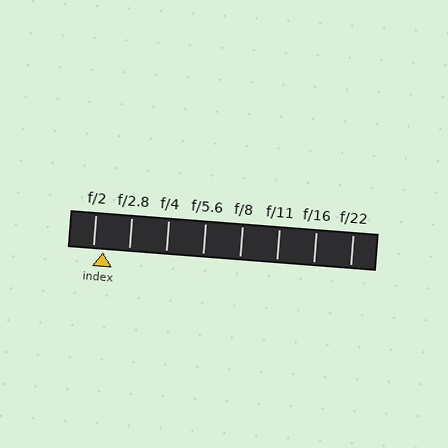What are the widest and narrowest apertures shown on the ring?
The widest aperture shown is f/2 and the narrowest is f/22.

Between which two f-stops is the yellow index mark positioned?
The index mark is between f/2 and f/2.8.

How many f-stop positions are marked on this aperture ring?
There are 8 f-stop positions marked.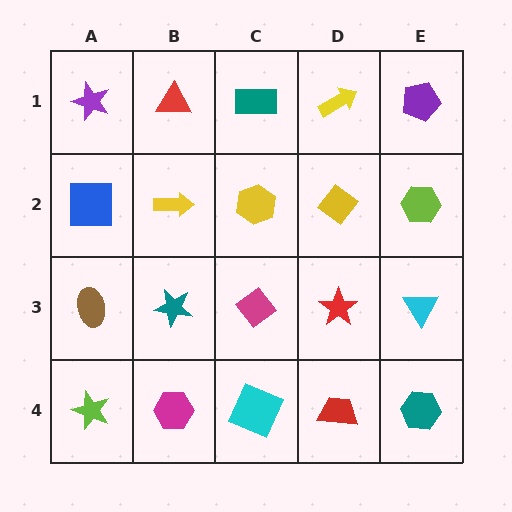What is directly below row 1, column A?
A blue square.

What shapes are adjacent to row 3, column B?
A yellow arrow (row 2, column B), a magenta hexagon (row 4, column B), a brown ellipse (row 3, column A), a magenta diamond (row 3, column C).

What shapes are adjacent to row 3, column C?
A yellow hexagon (row 2, column C), a cyan square (row 4, column C), a teal star (row 3, column B), a red star (row 3, column D).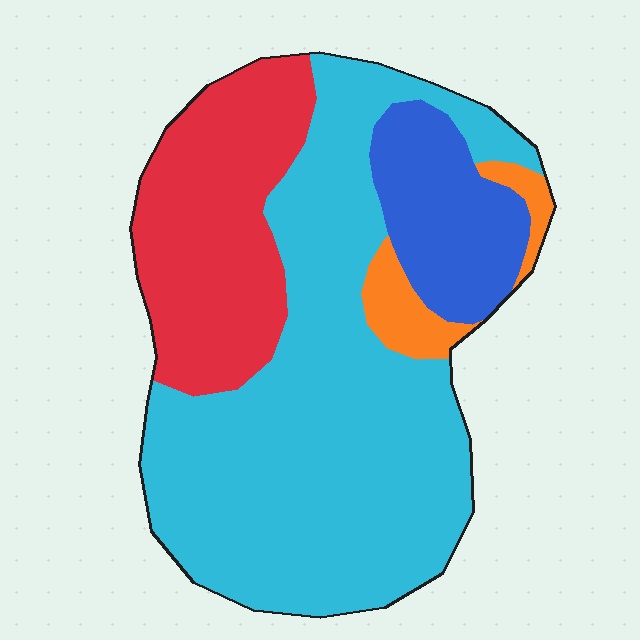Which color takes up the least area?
Orange, at roughly 5%.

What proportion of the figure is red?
Red covers roughly 25% of the figure.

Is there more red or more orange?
Red.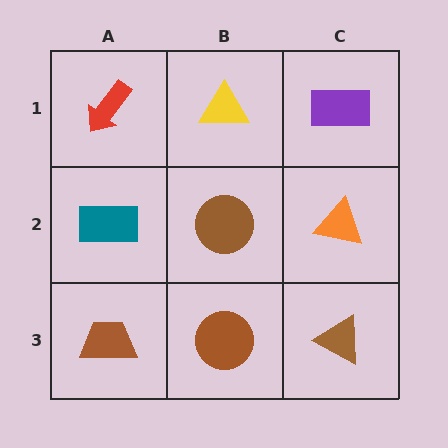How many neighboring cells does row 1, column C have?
2.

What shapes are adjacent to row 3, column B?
A brown circle (row 2, column B), a brown trapezoid (row 3, column A), a brown triangle (row 3, column C).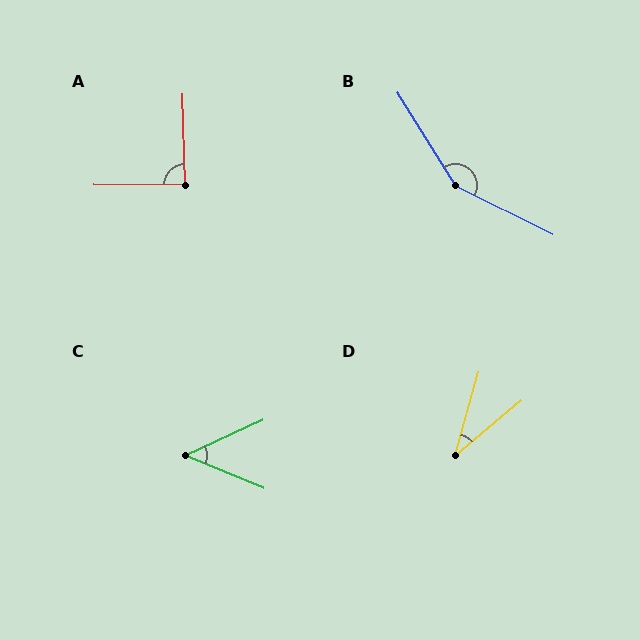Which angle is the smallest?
D, at approximately 35 degrees.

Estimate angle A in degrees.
Approximately 88 degrees.